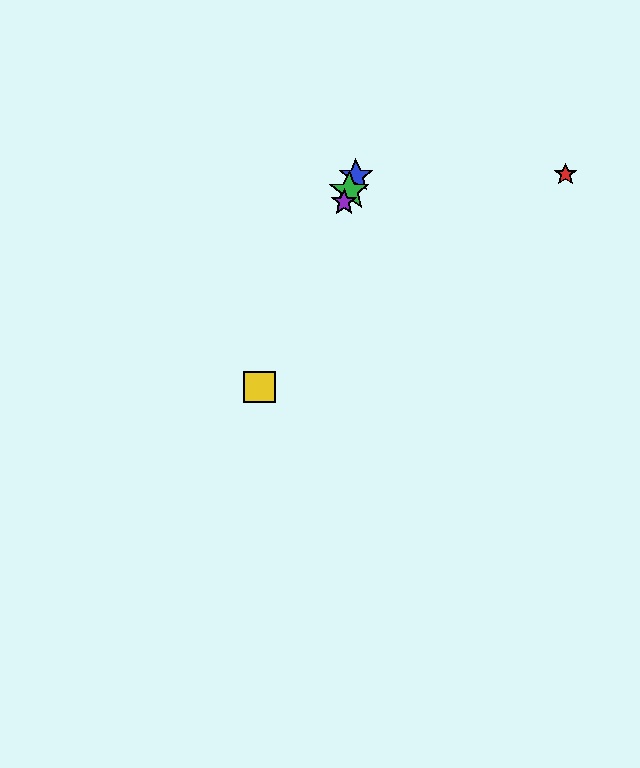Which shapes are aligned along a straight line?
The blue star, the green star, the yellow square, the purple star are aligned along a straight line.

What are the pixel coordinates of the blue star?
The blue star is at (356, 176).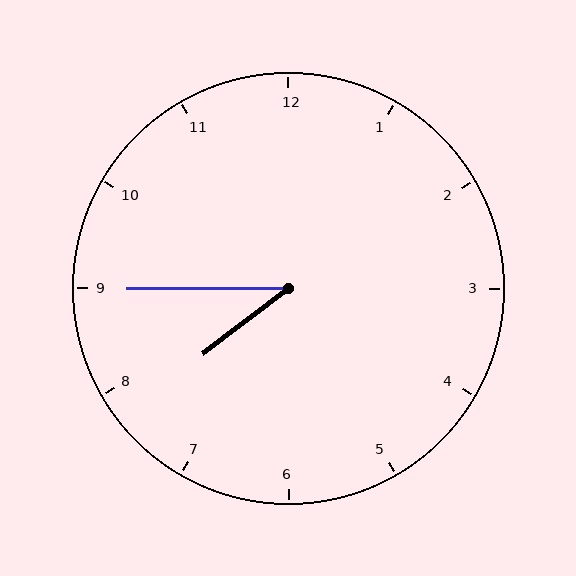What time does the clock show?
7:45.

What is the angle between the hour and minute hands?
Approximately 38 degrees.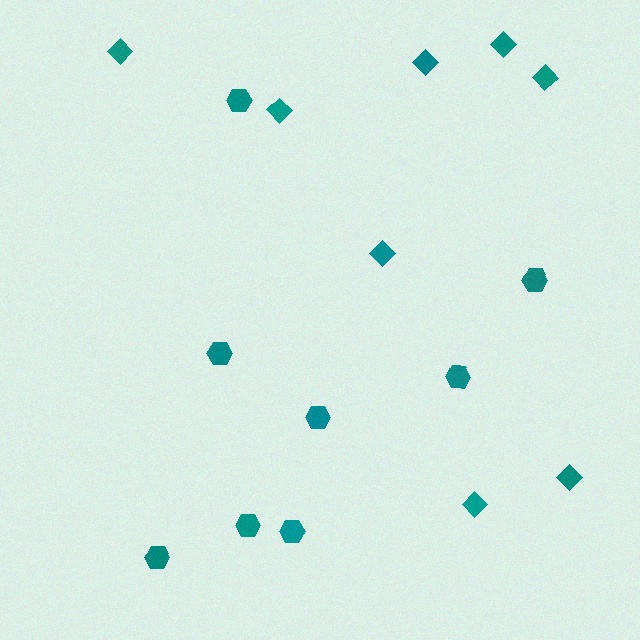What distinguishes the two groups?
There are 2 groups: one group of hexagons (8) and one group of diamonds (8).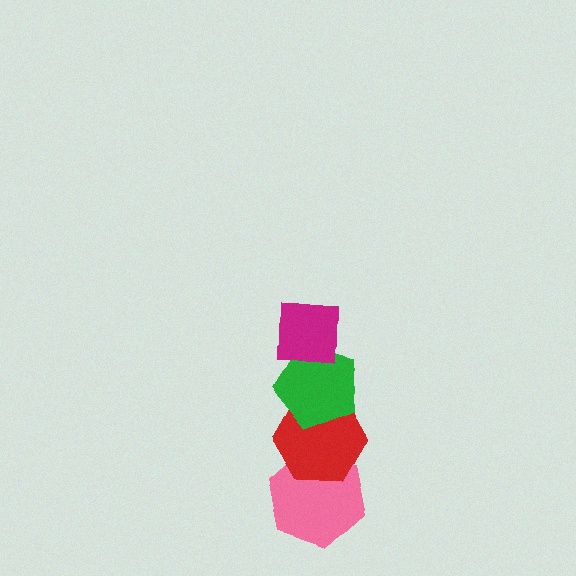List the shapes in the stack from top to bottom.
From top to bottom: the magenta square, the green pentagon, the red hexagon, the pink hexagon.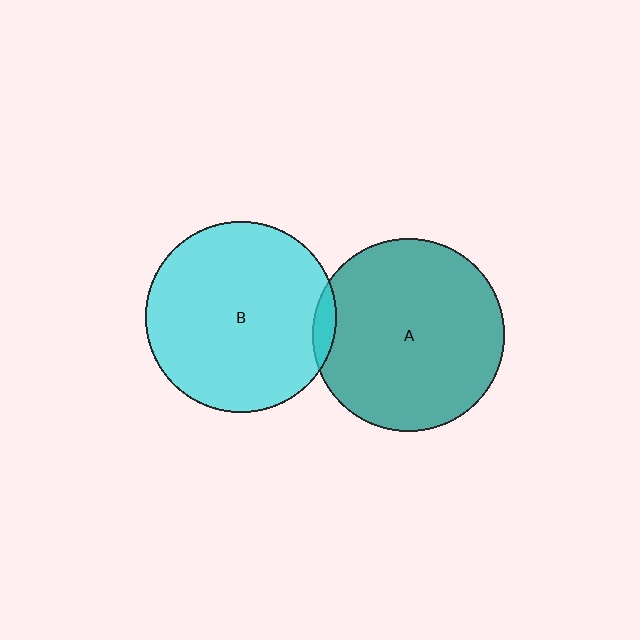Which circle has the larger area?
Circle A (teal).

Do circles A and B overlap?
Yes.